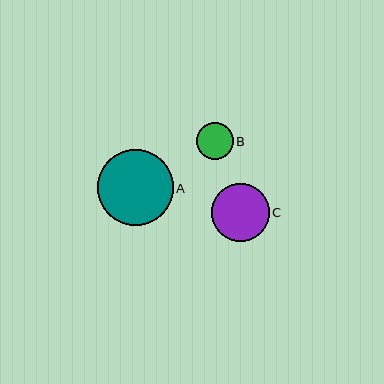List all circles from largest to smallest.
From largest to smallest: A, C, B.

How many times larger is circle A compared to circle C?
Circle A is approximately 1.3 times the size of circle C.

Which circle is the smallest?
Circle B is the smallest with a size of approximately 37 pixels.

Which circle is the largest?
Circle A is the largest with a size of approximately 76 pixels.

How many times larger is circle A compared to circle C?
Circle A is approximately 1.3 times the size of circle C.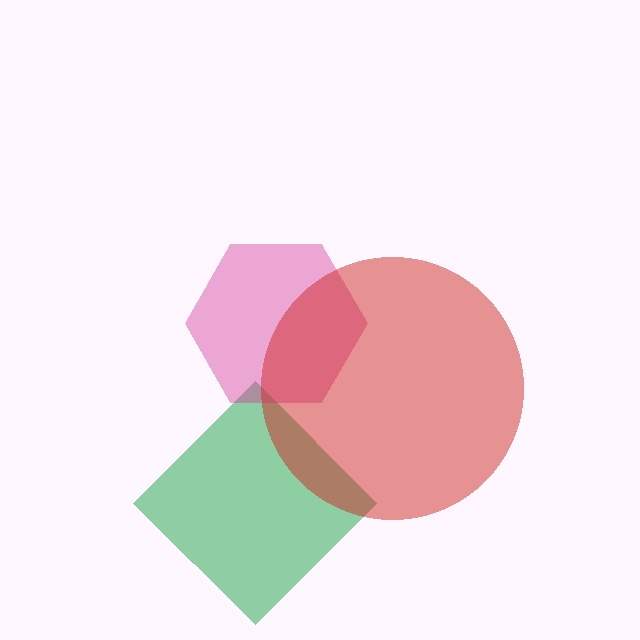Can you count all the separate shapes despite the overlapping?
Yes, there are 3 separate shapes.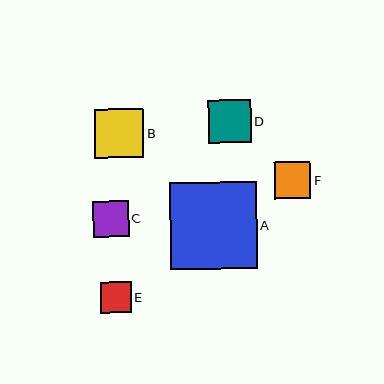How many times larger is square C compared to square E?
Square C is approximately 1.1 times the size of square E.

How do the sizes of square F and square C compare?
Square F and square C are approximately the same size.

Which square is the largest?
Square A is the largest with a size of approximately 87 pixels.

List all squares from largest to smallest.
From largest to smallest: A, B, D, F, C, E.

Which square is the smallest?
Square E is the smallest with a size of approximately 31 pixels.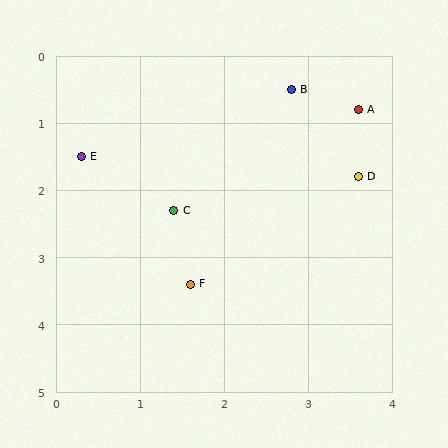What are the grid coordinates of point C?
Point C is at approximately (1.4, 2.3).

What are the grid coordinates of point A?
Point A is at approximately (3.6, 0.8).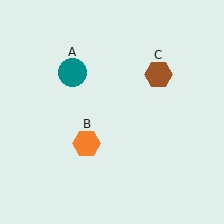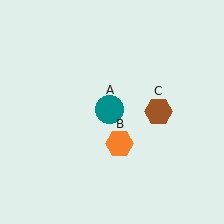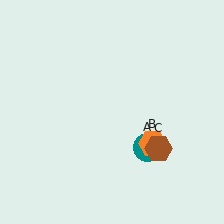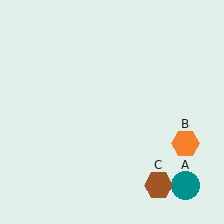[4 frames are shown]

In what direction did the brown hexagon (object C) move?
The brown hexagon (object C) moved down.